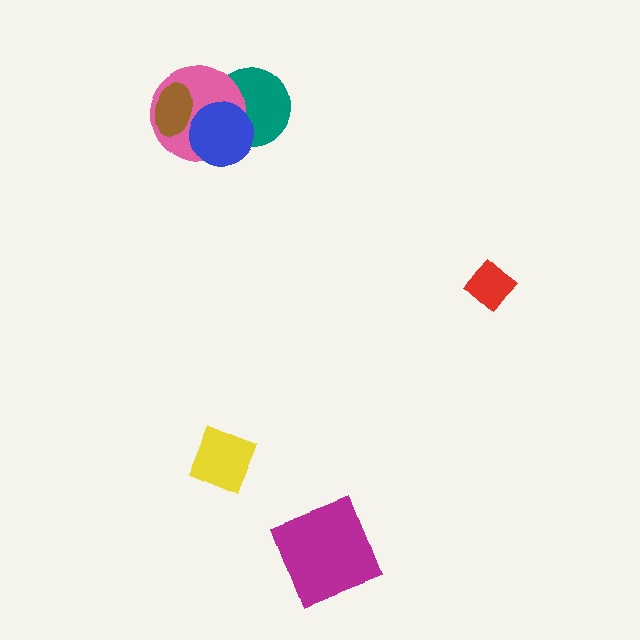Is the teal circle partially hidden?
Yes, it is partially covered by another shape.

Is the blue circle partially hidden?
Yes, it is partially covered by another shape.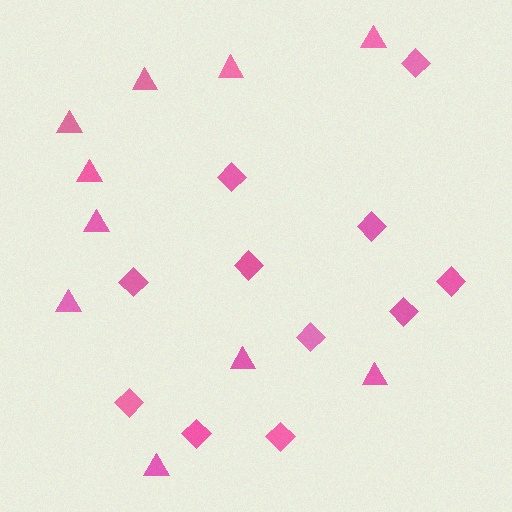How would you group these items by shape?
There are 2 groups: one group of diamonds (11) and one group of triangles (10).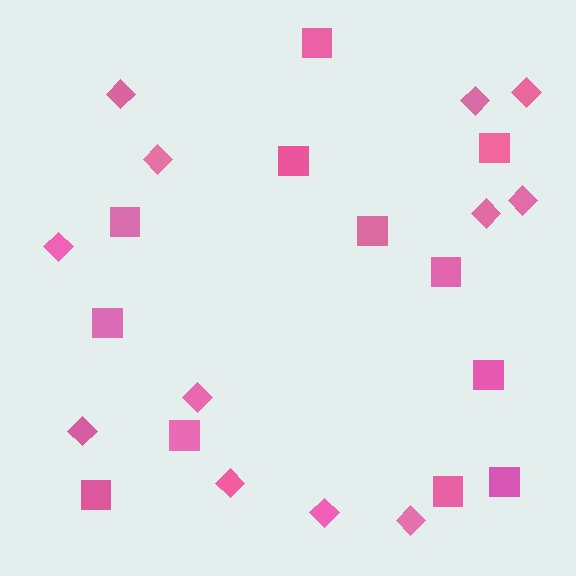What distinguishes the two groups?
There are 2 groups: one group of squares (12) and one group of diamonds (12).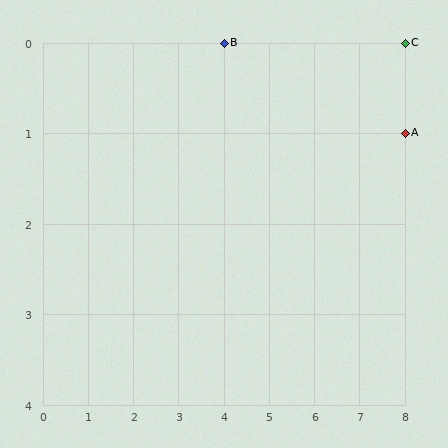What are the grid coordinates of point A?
Point A is at grid coordinates (8, 1).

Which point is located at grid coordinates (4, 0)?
Point B is at (4, 0).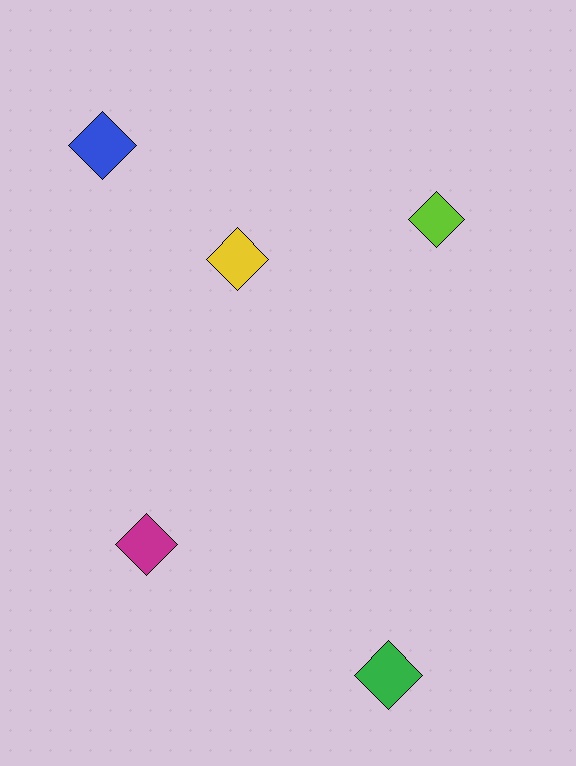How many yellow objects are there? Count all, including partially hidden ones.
There is 1 yellow object.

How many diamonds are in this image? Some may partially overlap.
There are 5 diamonds.